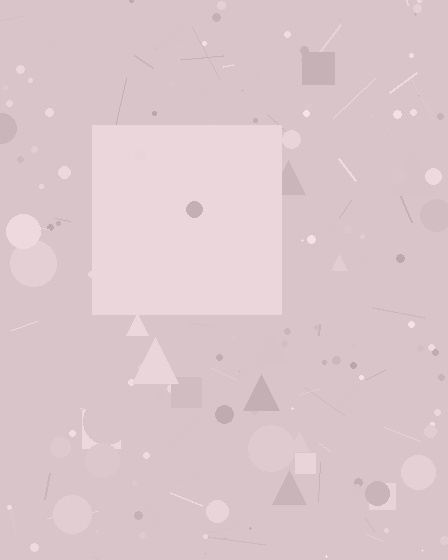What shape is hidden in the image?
A square is hidden in the image.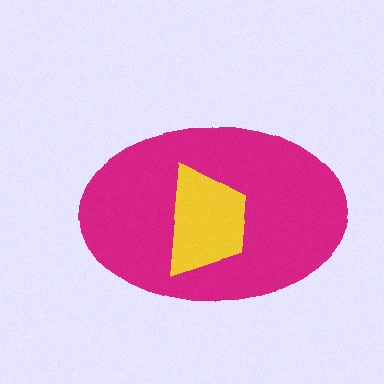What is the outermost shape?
The magenta ellipse.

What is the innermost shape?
The yellow trapezoid.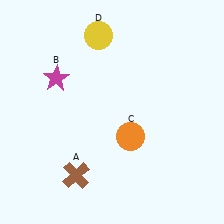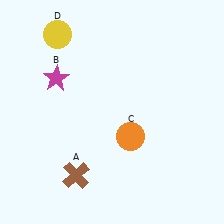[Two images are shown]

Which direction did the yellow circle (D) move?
The yellow circle (D) moved left.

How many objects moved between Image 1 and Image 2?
1 object moved between the two images.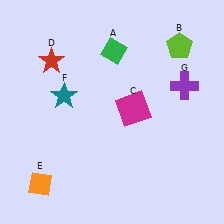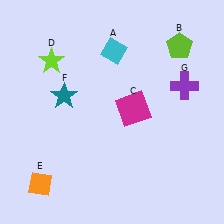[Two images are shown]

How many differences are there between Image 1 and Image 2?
There are 2 differences between the two images.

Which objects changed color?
A changed from green to cyan. D changed from red to lime.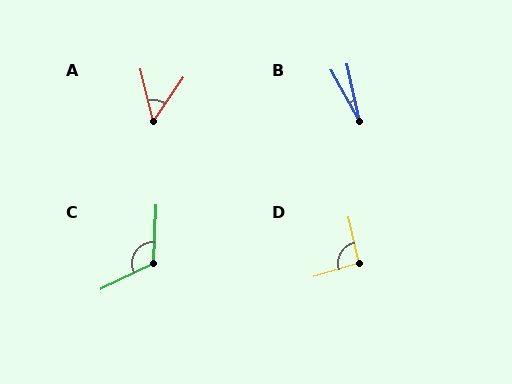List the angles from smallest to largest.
B (17°), A (48°), D (94°), C (118°).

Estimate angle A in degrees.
Approximately 48 degrees.